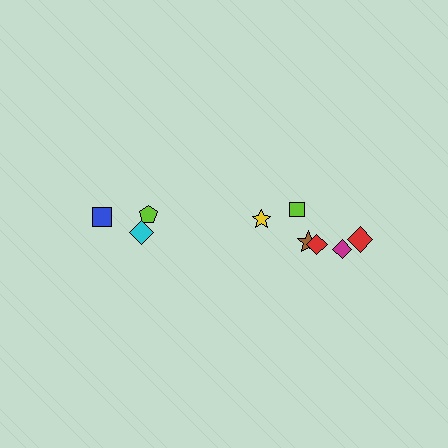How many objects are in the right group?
There are 6 objects.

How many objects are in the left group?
There are 3 objects.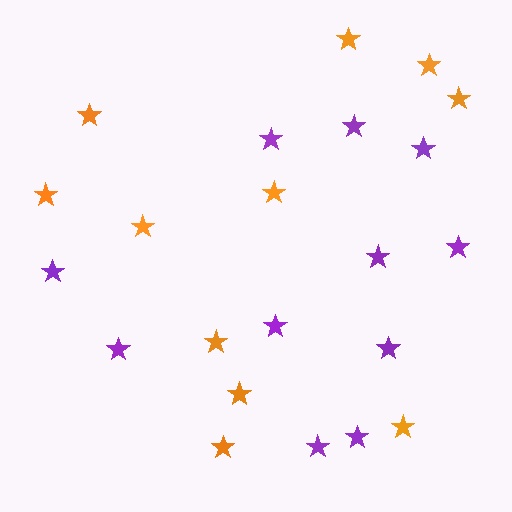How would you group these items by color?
There are 2 groups: one group of purple stars (11) and one group of orange stars (11).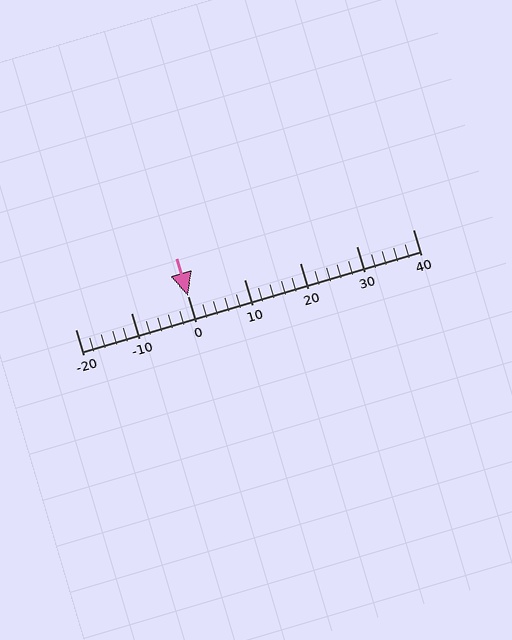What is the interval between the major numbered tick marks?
The major tick marks are spaced 10 units apart.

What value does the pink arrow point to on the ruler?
The pink arrow points to approximately 0.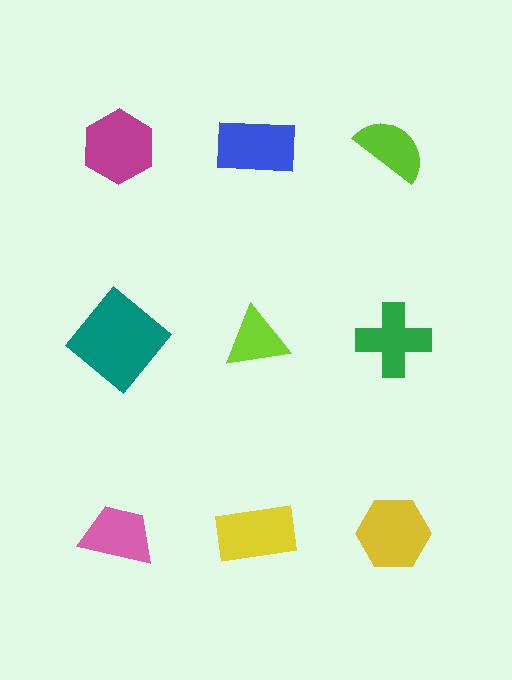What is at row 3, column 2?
A yellow rectangle.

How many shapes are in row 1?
3 shapes.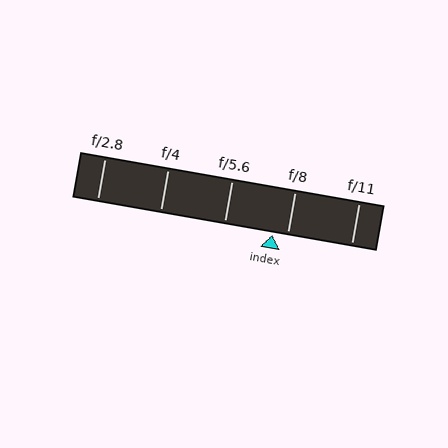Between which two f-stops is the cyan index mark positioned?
The index mark is between f/5.6 and f/8.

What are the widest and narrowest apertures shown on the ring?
The widest aperture shown is f/2.8 and the narrowest is f/11.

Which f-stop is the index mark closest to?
The index mark is closest to f/8.